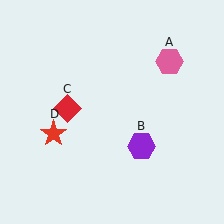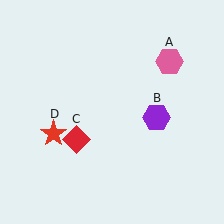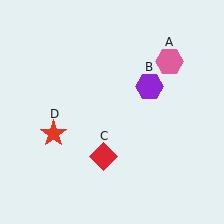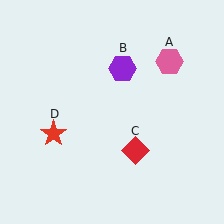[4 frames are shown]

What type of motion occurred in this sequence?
The purple hexagon (object B), red diamond (object C) rotated counterclockwise around the center of the scene.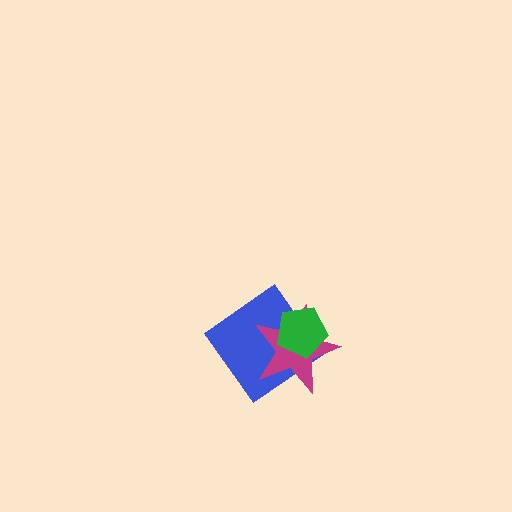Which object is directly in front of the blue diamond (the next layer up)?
The magenta star is directly in front of the blue diamond.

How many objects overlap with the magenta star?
2 objects overlap with the magenta star.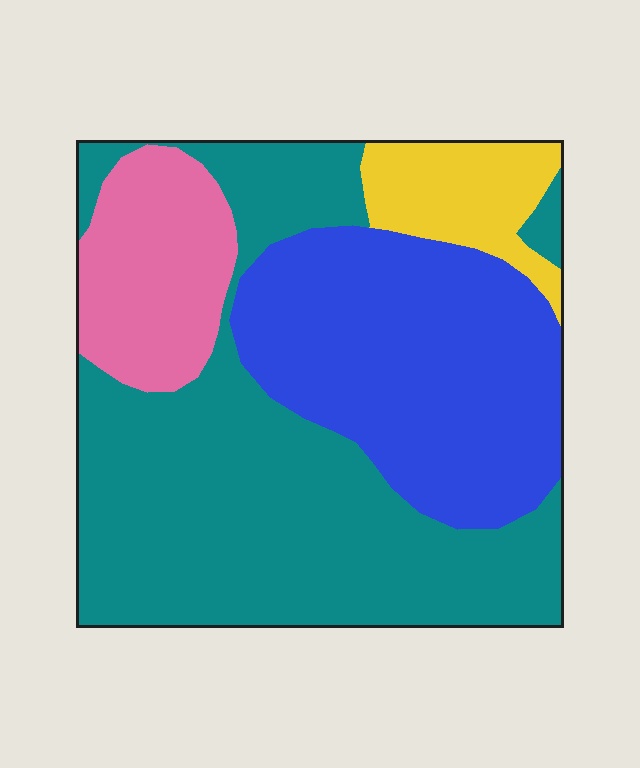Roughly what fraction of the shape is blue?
Blue covers around 30% of the shape.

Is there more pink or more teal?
Teal.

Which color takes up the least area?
Yellow, at roughly 10%.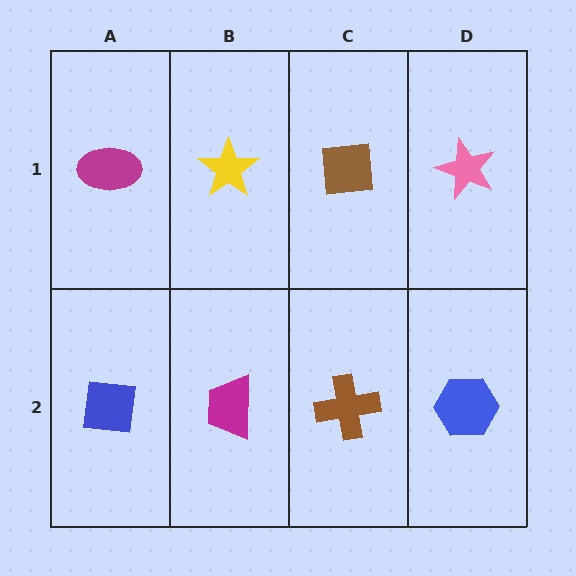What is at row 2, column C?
A brown cross.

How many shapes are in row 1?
4 shapes.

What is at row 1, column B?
A yellow star.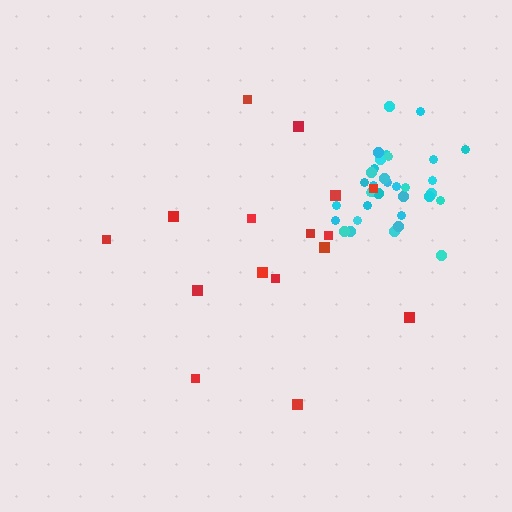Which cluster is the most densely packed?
Cyan.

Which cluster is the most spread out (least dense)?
Red.